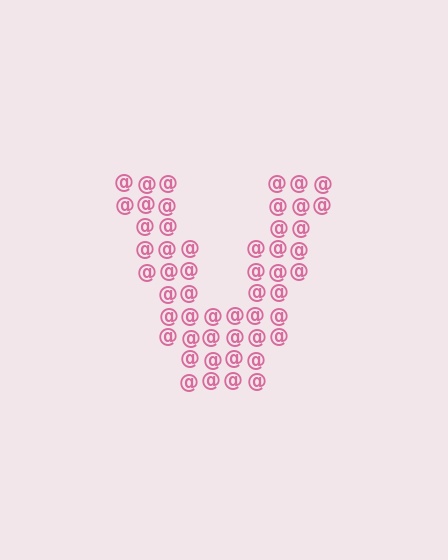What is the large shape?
The large shape is the letter V.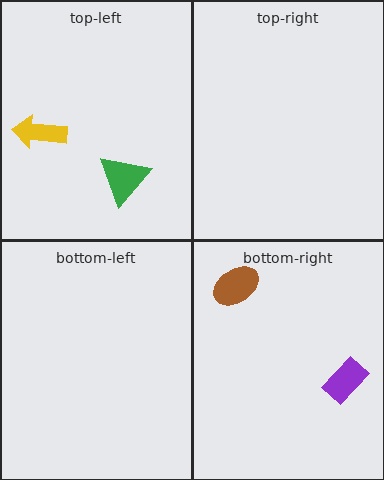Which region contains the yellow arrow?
The top-left region.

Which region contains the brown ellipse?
The bottom-right region.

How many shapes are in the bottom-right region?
2.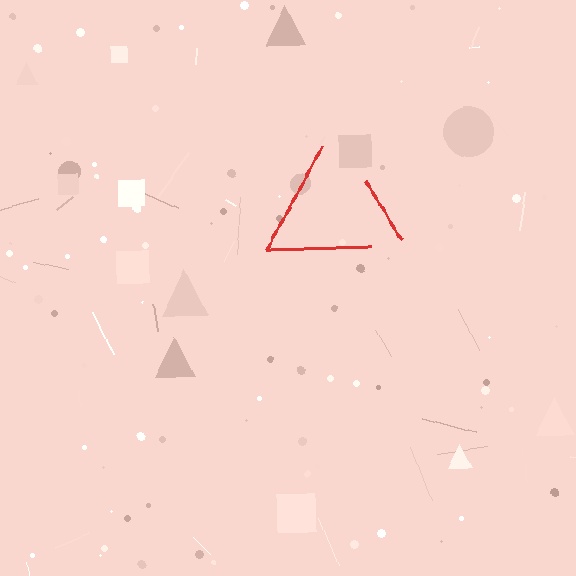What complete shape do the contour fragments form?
The contour fragments form a triangle.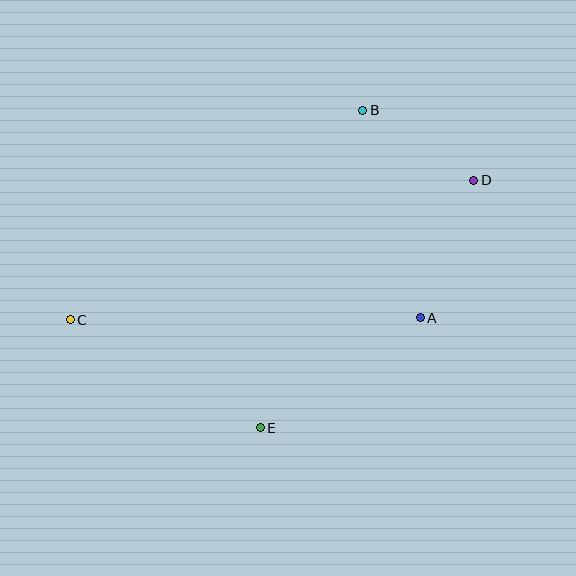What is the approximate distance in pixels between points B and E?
The distance between B and E is approximately 334 pixels.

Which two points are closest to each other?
Points B and D are closest to each other.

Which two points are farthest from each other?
Points C and D are farthest from each other.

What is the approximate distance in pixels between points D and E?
The distance between D and E is approximately 327 pixels.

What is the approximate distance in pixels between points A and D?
The distance between A and D is approximately 147 pixels.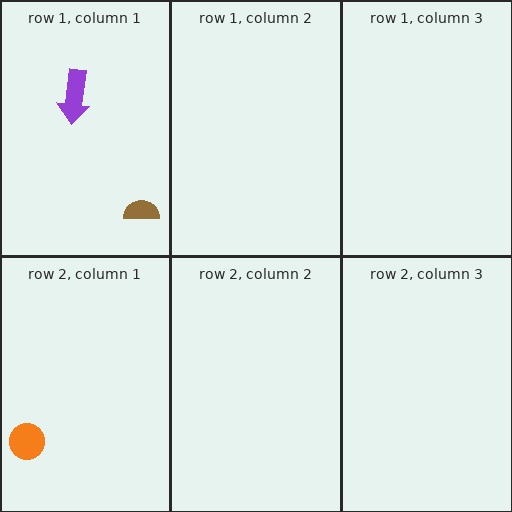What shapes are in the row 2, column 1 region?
The orange circle.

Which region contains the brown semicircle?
The row 1, column 1 region.